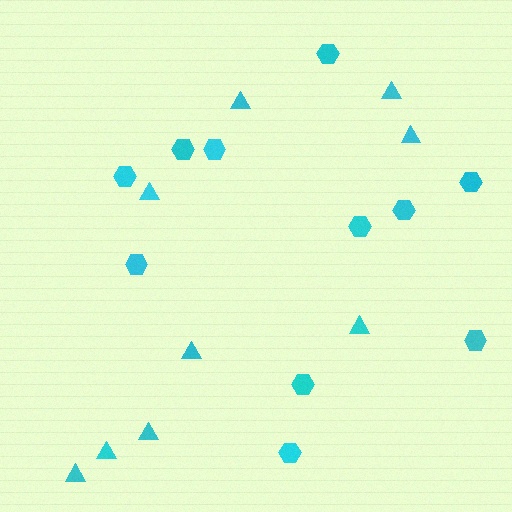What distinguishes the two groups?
There are 2 groups: one group of hexagons (11) and one group of triangles (9).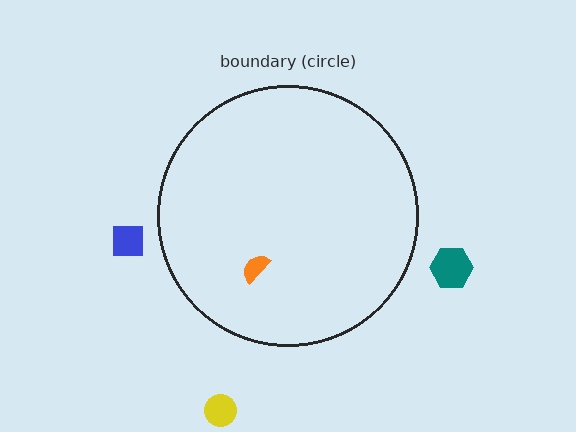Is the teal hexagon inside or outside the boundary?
Outside.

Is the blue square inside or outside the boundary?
Outside.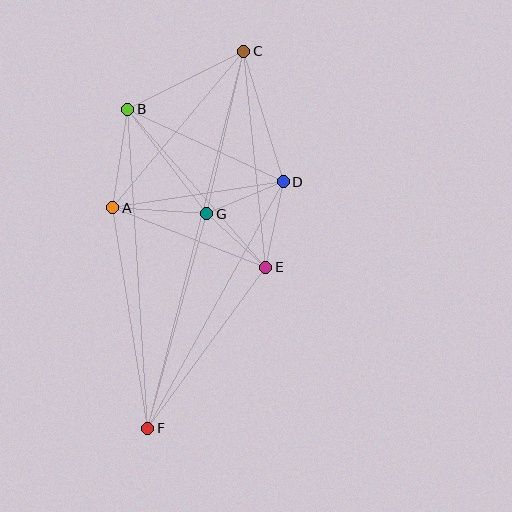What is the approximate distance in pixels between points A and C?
The distance between A and C is approximately 204 pixels.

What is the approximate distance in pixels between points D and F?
The distance between D and F is approximately 281 pixels.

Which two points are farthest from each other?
Points C and F are farthest from each other.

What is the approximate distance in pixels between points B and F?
The distance between B and F is approximately 320 pixels.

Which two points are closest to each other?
Points E and G are closest to each other.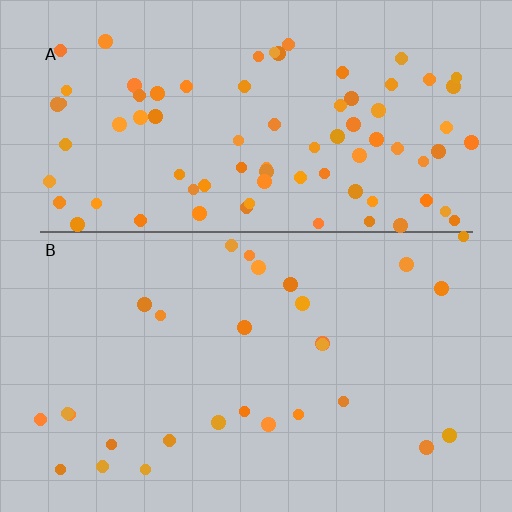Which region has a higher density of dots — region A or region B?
A (the top).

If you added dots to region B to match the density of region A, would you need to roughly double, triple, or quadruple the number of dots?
Approximately triple.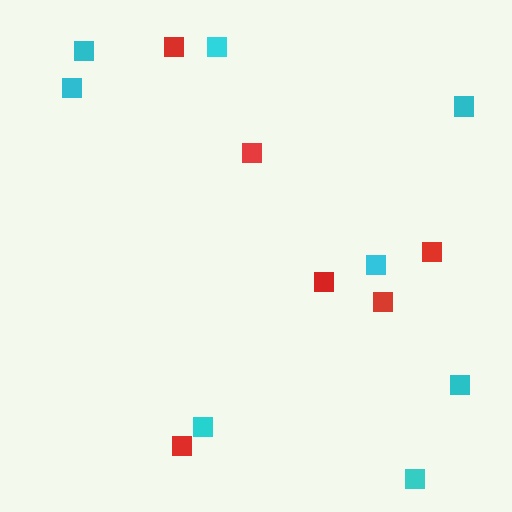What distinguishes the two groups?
There are 2 groups: one group of red squares (6) and one group of cyan squares (8).